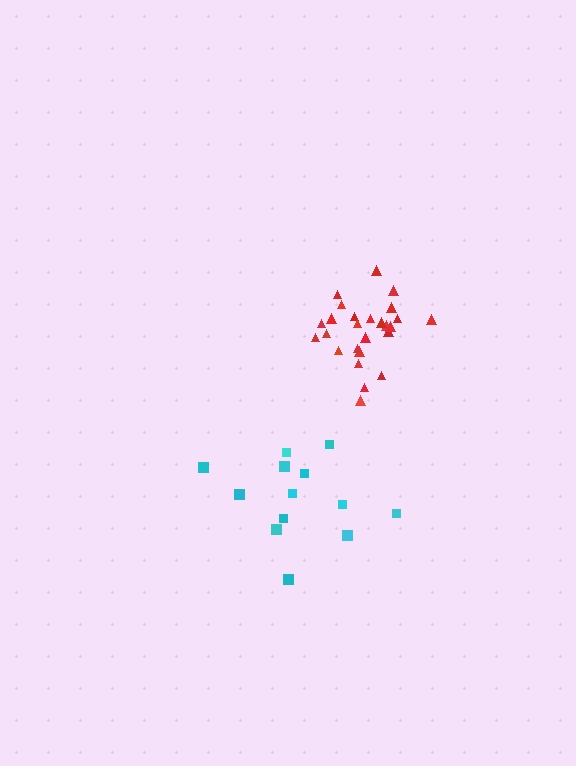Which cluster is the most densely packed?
Red.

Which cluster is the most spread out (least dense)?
Cyan.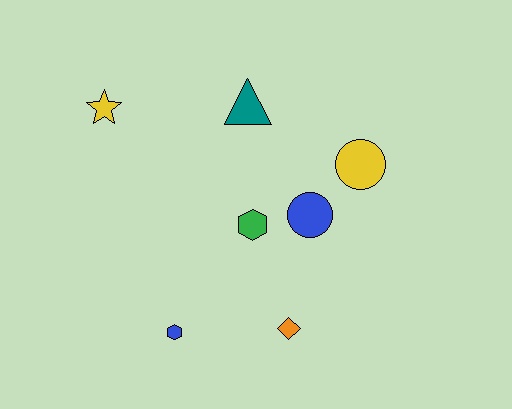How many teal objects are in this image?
There is 1 teal object.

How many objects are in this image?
There are 7 objects.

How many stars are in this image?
There is 1 star.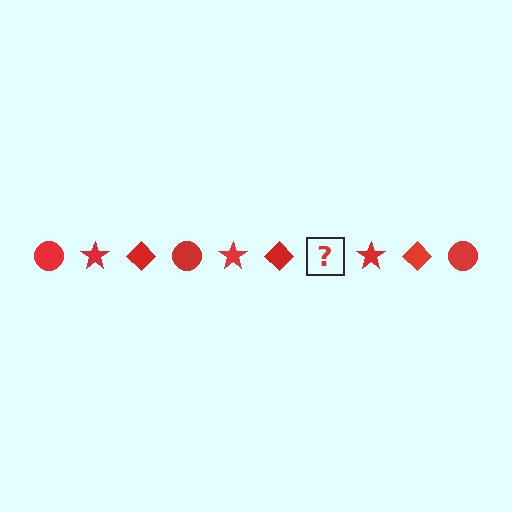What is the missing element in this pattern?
The missing element is a red circle.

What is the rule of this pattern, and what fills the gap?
The rule is that the pattern cycles through circle, star, diamond shapes in red. The gap should be filled with a red circle.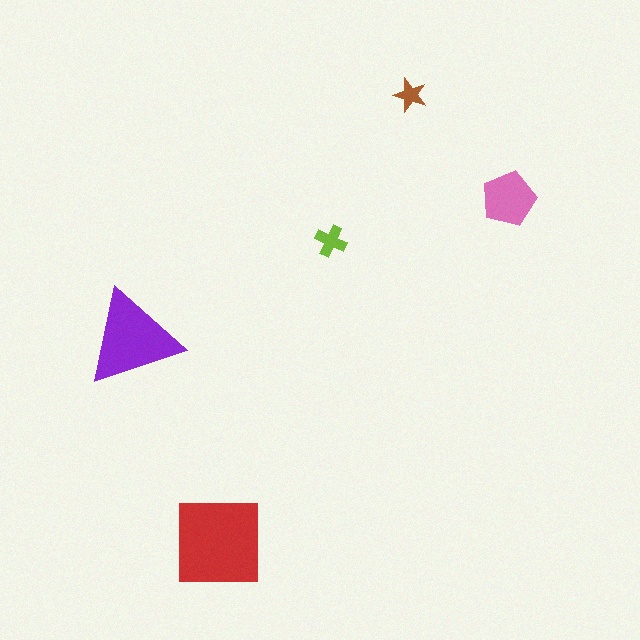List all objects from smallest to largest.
The brown star, the lime cross, the pink pentagon, the purple triangle, the red square.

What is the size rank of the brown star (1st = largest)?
5th.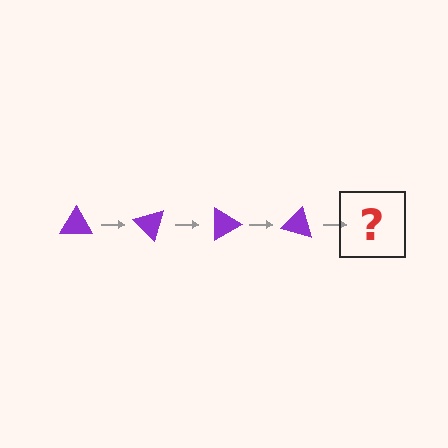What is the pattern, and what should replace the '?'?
The pattern is that the triangle rotates 45 degrees each step. The '?' should be a purple triangle rotated 180 degrees.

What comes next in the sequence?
The next element should be a purple triangle rotated 180 degrees.